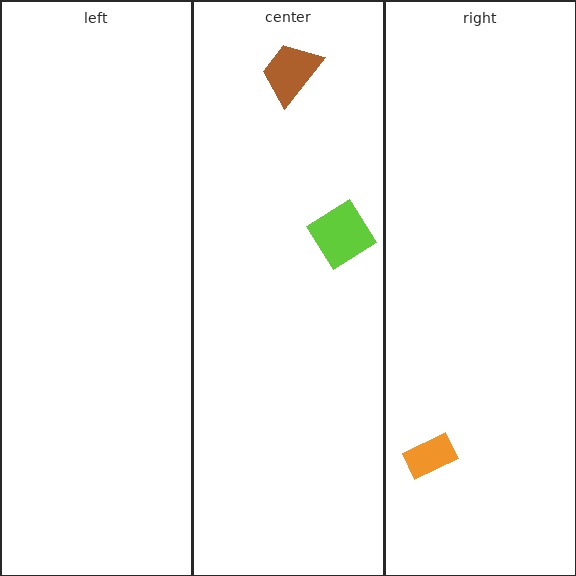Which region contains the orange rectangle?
The right region.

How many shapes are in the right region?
1.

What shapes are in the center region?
The lime diamond, the brown trapezoid.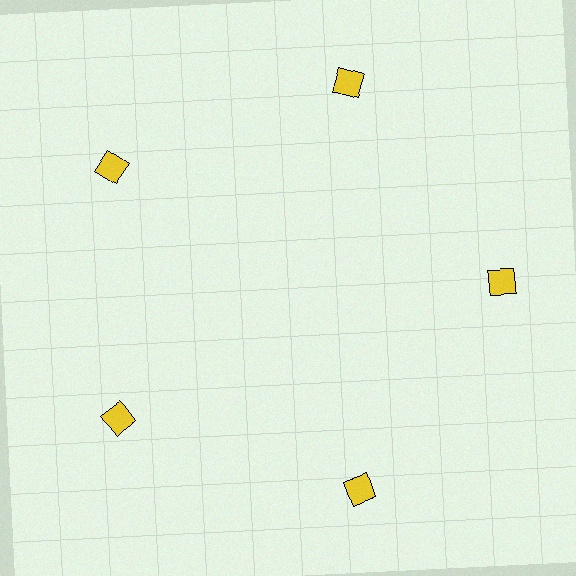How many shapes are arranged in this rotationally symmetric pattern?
There are 5 shapes, arranged in 5 groups of 1.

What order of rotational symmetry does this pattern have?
This pattern has 5-fold rotational symmetry.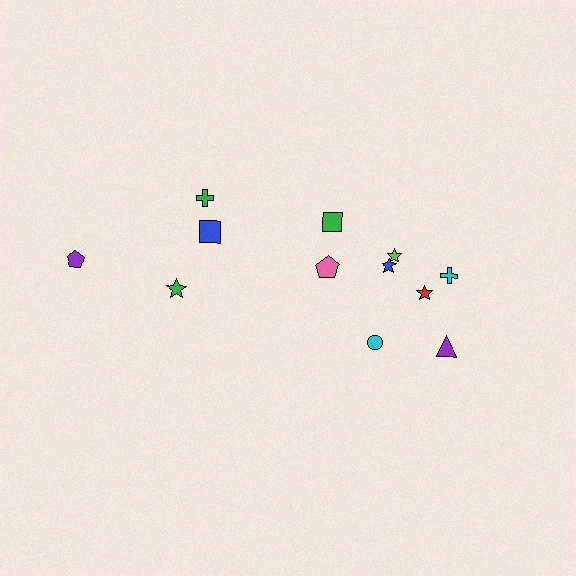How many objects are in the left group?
There are 4 objects.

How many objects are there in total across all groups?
There are 12 objects.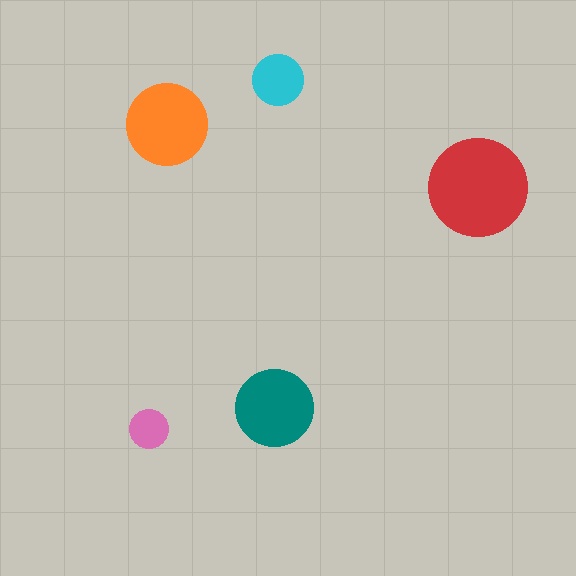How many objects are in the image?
There are 5 objects in the image.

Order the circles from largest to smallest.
the red one, the orange one, the teal one, the cyan one, the pink one.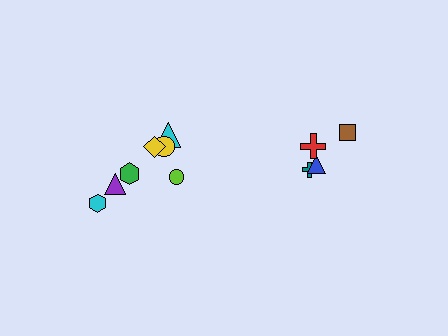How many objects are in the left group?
There are 7 objects.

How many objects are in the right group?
There are 4 objects.